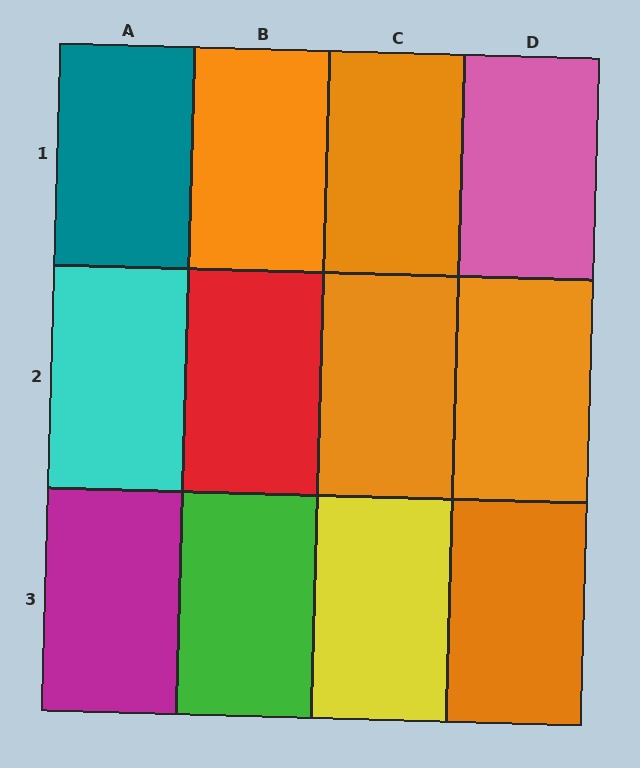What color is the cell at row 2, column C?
Orange.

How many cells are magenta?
1 cell is magenta.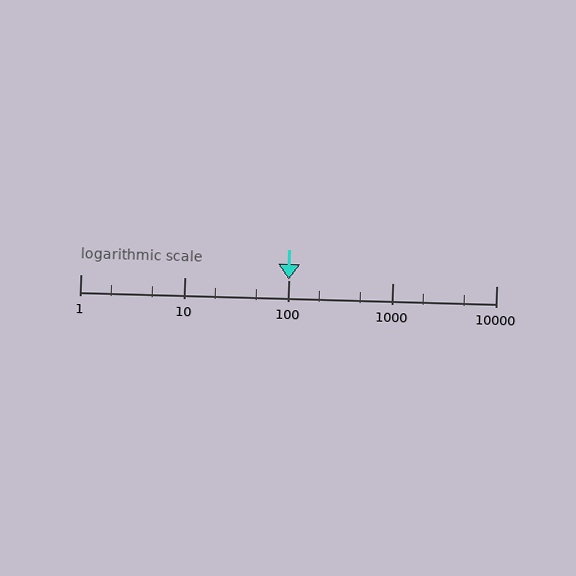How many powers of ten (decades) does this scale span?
The scale spans 4 decades, from 1 to 10000.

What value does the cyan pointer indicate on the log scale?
The pointer indicates approximately 100.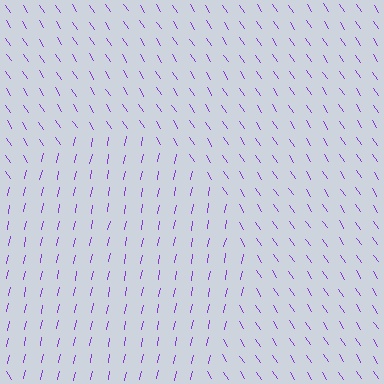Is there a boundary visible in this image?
Yes, there is a texture boundary formed by a change in line orientation.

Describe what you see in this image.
The image is filled with small purple line segments. A circle region in the image has lines oriented differently from the surrounding lines, creating a visible texture boundary.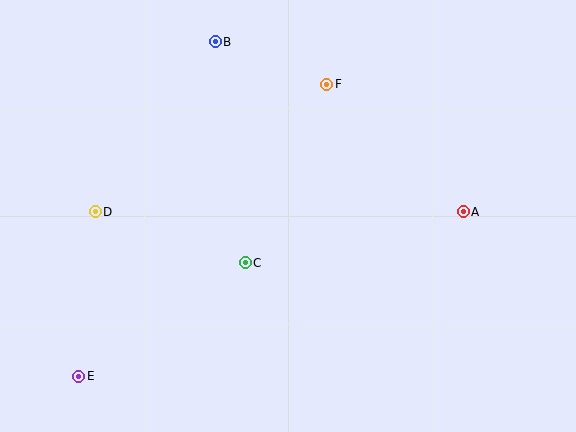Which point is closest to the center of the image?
Point C at (245, 263) is closest to the center.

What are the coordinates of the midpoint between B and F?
The midpoint between B and F is at (271, 63).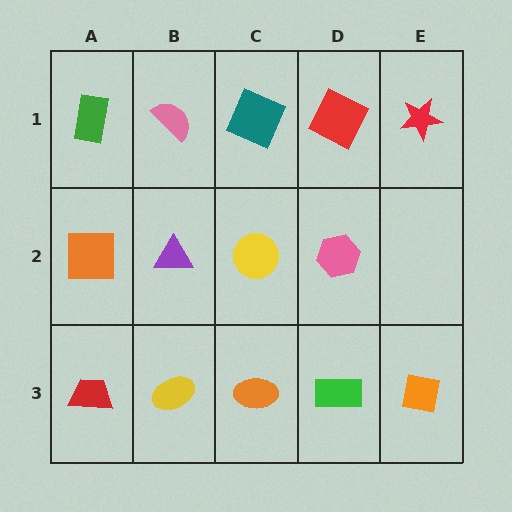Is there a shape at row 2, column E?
No, that cell is empty.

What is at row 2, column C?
A yellow circle.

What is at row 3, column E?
An orange square.